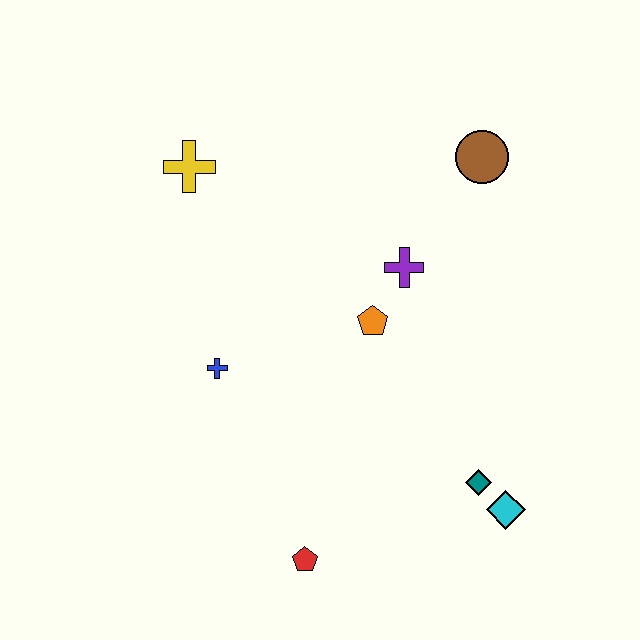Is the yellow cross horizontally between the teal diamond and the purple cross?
No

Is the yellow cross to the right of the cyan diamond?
No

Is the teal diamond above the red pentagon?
Yes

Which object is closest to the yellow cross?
The blue cross is closest to the yellow cross.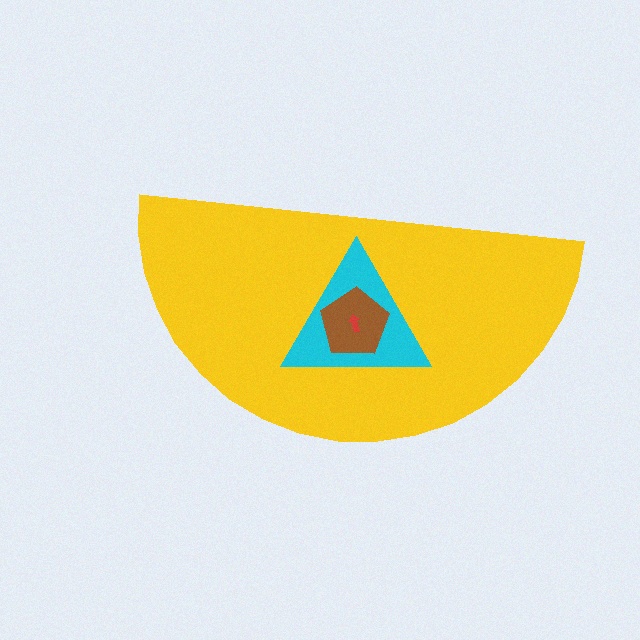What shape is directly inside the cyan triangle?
The brown pentagon.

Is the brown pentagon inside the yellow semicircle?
Yes.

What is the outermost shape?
The yellow semicircle.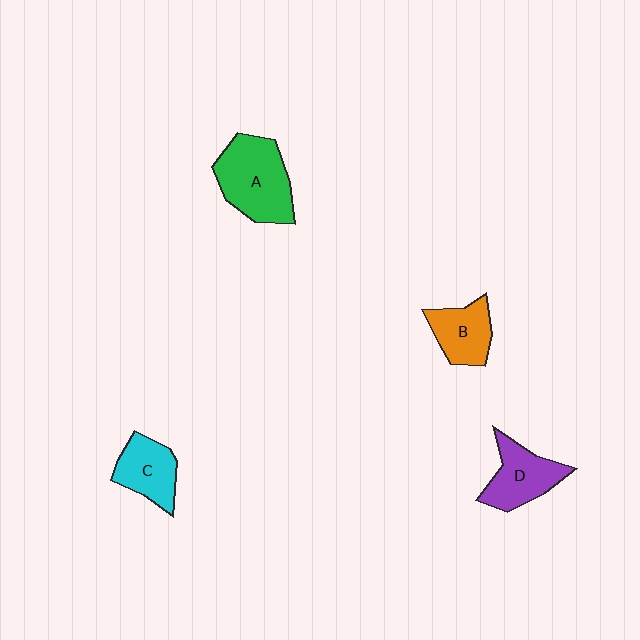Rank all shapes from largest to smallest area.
From largest to smallest: A (green), D (purple), C (cyan), B (orange).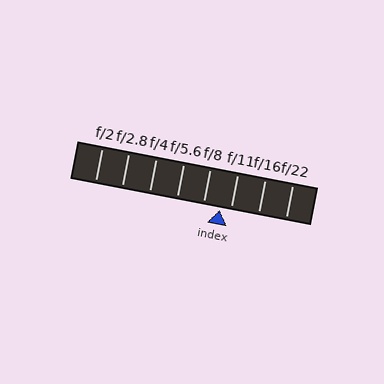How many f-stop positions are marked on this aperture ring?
There are 8 f-stop positions marked.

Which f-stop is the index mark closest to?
The index mark is closest to f/11.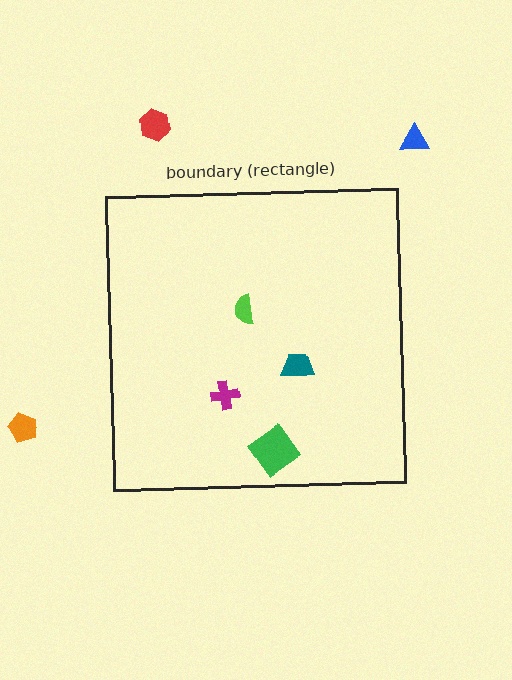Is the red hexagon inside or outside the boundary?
Outside.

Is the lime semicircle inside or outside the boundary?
Inside.